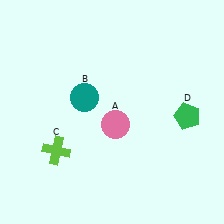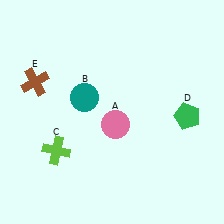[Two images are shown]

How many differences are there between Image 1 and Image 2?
There is 1 difference between the two images.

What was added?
A brown cross (E) was added in Image 2.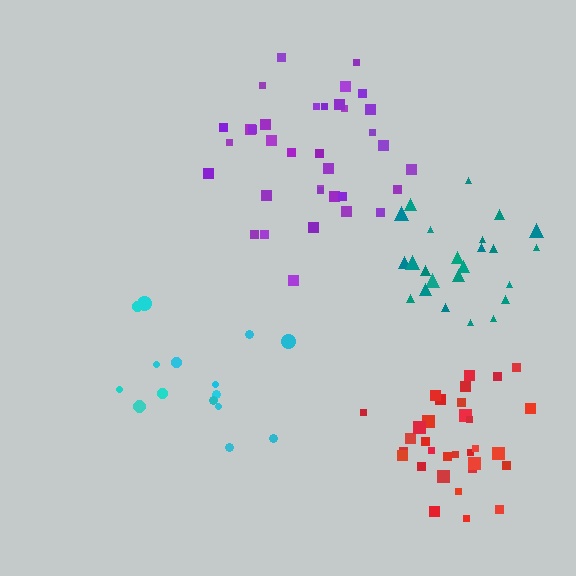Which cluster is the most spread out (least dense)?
Cyan.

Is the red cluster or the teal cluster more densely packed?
Teal.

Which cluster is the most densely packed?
Teal.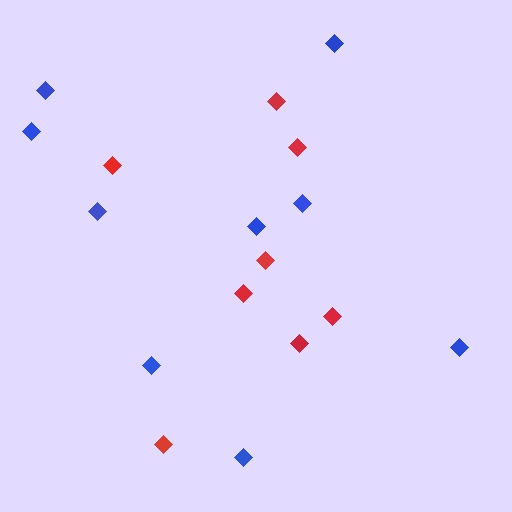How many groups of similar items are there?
There are 2 groups: one group of red diamonds (8) and one group of blue diamonds (9).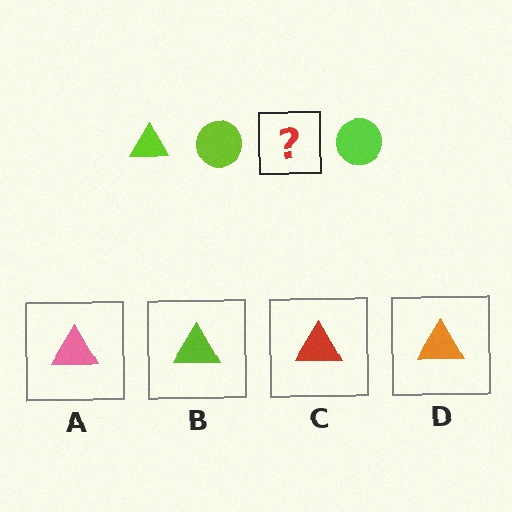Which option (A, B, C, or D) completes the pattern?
B.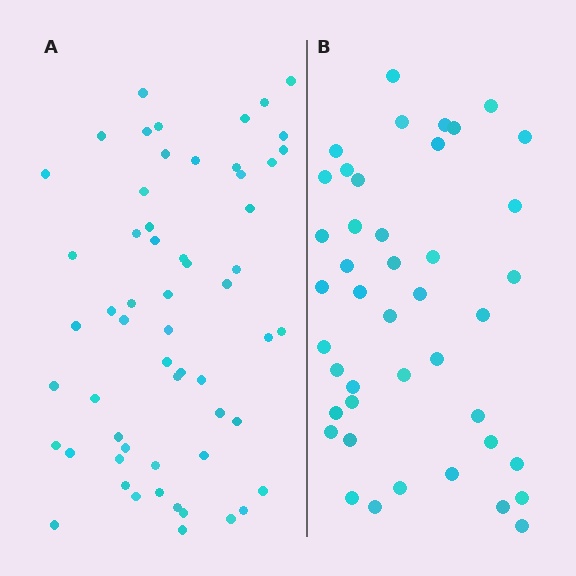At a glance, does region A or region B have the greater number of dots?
Region A (the left region) has more dots.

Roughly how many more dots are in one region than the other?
Region A has approximately 15 more dots than region B.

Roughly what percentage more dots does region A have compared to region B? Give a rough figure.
About 35% more.